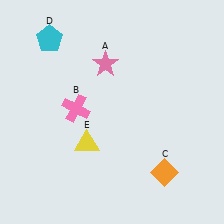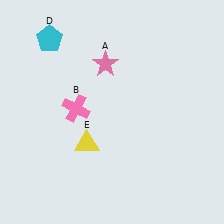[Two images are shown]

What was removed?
The orange diamond (C) was removed in Image 2.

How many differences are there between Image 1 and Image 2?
There is 1 difference between the two images.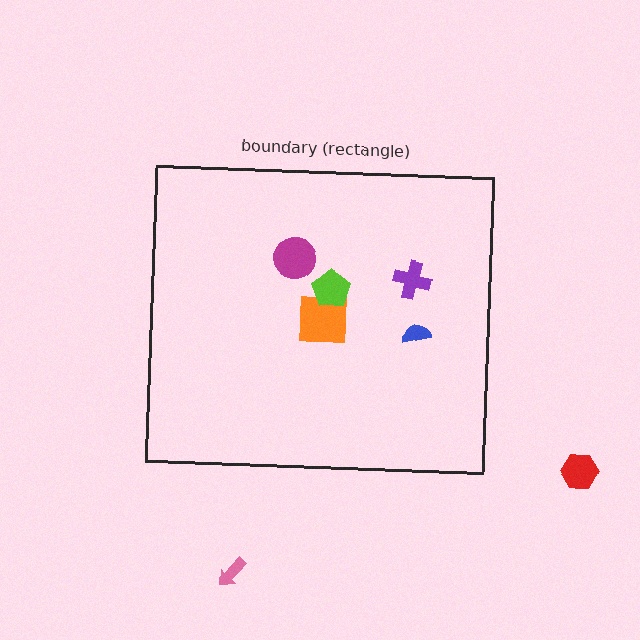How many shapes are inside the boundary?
5 inside, 2 outside.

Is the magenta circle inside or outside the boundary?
Inside.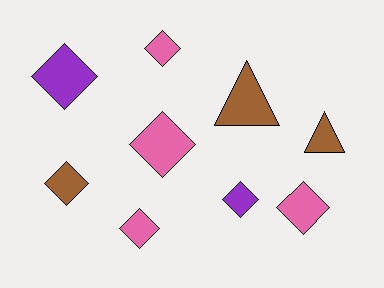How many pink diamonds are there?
There are 4 pink diamonds.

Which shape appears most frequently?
Diamond, with 7 objects.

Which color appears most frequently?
Pink, with 4 objects.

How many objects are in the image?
There are 9 objects.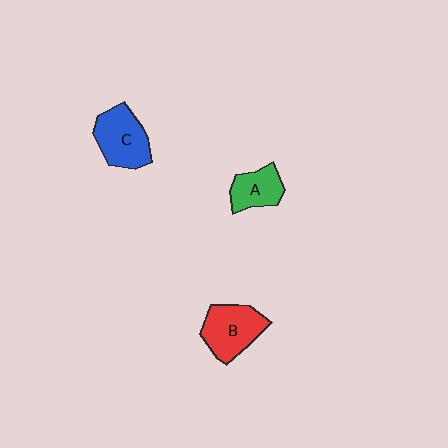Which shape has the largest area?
Shape C (blue).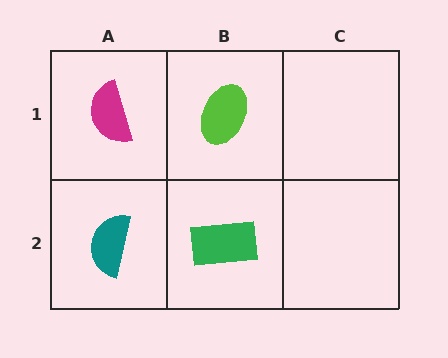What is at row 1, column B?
A lime ellipse.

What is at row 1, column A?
A magenta semicircle.